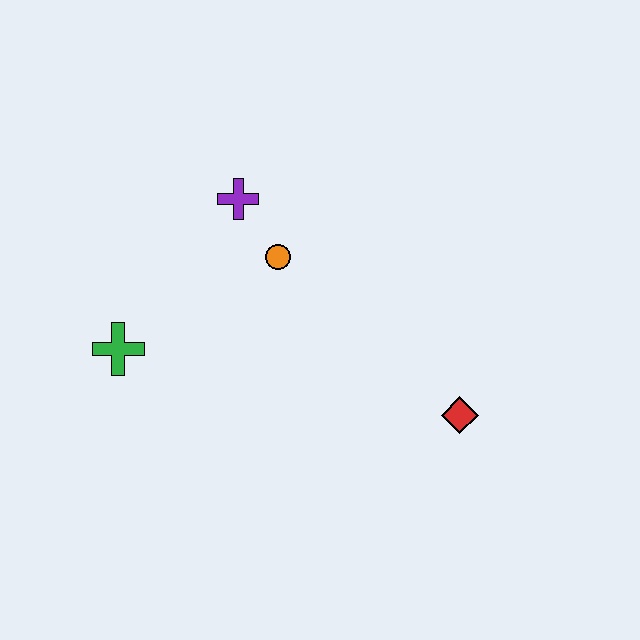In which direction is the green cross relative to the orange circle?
The green cross is to the left of the orange circle.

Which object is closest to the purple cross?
The orange circle is closest to the purple cross.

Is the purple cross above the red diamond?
Yes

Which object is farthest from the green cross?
The red diamond is farthest from the green cross.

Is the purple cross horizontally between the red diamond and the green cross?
Yes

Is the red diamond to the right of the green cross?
Yes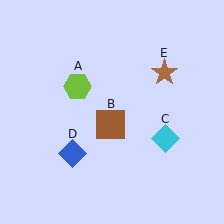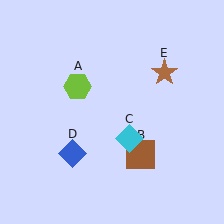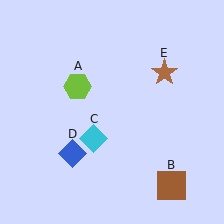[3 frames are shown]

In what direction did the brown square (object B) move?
The brown square (object B) moved down and to the right.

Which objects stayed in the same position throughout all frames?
Lime hexagon (object A) and blue diamond (object D) and brown star (object E) remained stationary.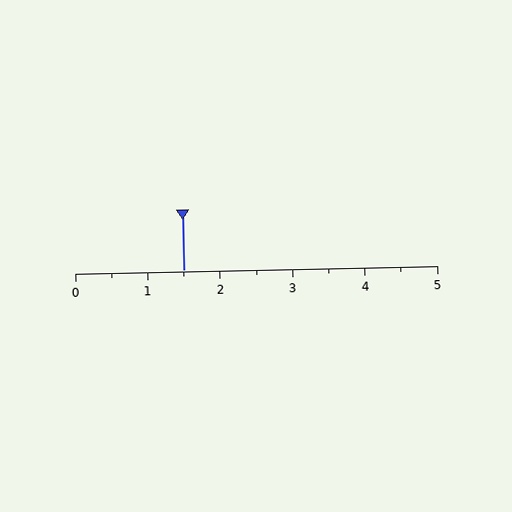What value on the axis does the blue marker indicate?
The marker indicates approximately 1.5.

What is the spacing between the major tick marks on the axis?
The major ticks are spaced 1 apart.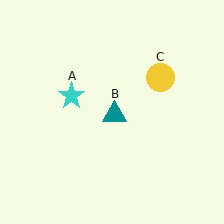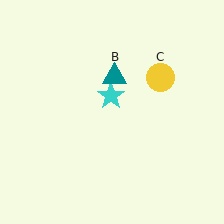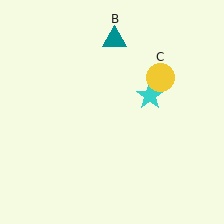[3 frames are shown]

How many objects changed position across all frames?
2 objects changed position: cyan star (object A), teal triangle (object B).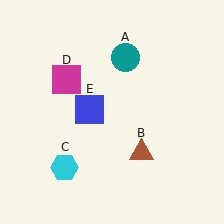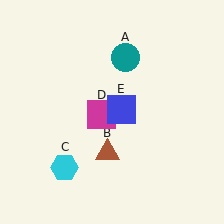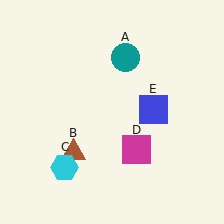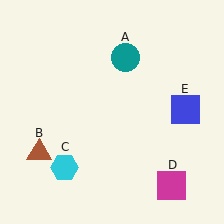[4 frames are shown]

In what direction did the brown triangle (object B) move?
The brown triangle (object B) moved left.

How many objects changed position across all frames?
3 objects changed position: brown triangle (object B), magenta square (object D), blue square (object E).